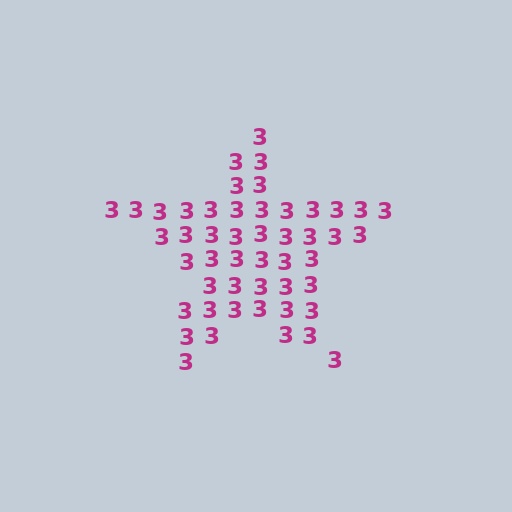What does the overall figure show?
The overall figure shows a star.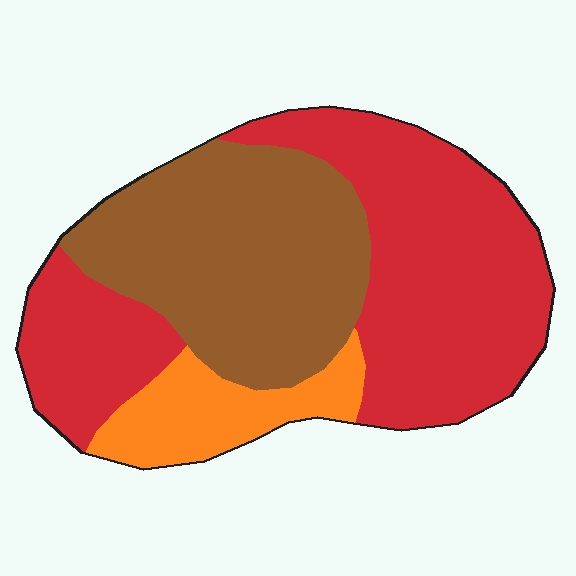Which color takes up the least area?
Orange, at roughly 15%.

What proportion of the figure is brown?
Brown takes up between a third and a half of the figure.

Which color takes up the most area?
Red, at roughly 50%.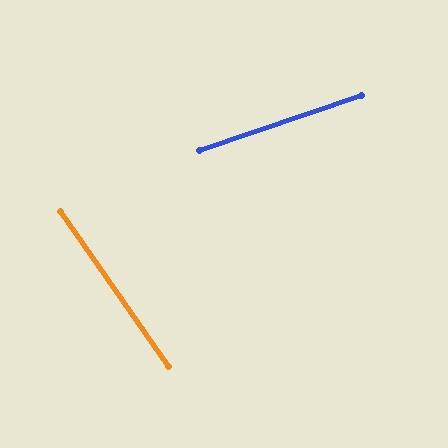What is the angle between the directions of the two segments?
Approximately 74 degrees.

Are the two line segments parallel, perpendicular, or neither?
Neither parallel nor perpendicular — they differ by about 74°.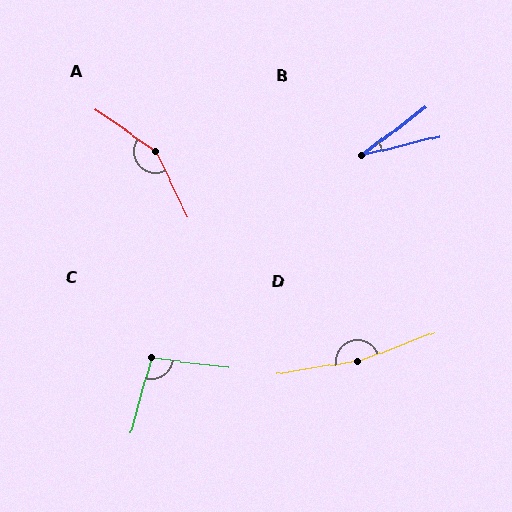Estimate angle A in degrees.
Approximately 151 degrees.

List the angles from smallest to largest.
B (24°), C (98°), A (151°), D (169°).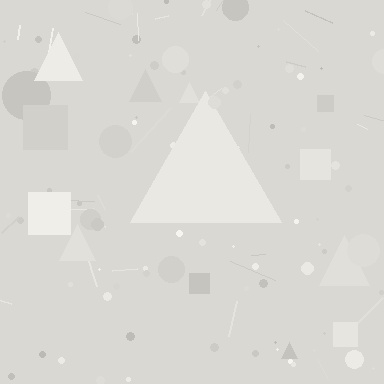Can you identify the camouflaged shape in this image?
The camouflaged shape is a triangle.